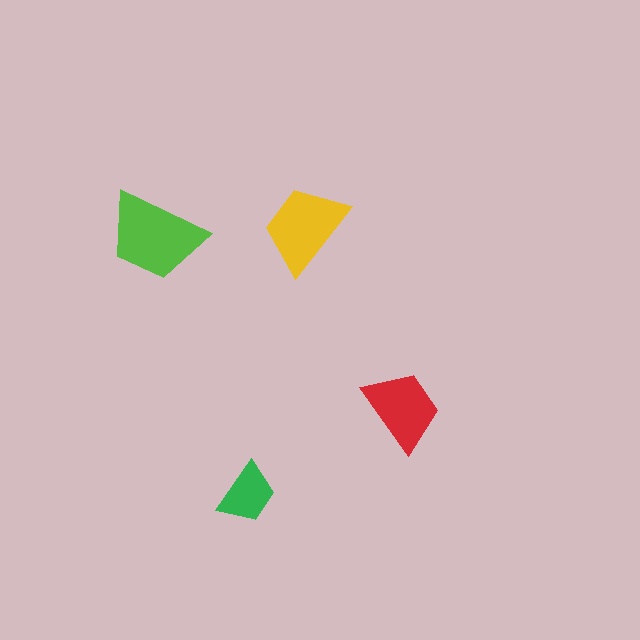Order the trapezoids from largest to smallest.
the lime one, the yellow one, the red one, the green one.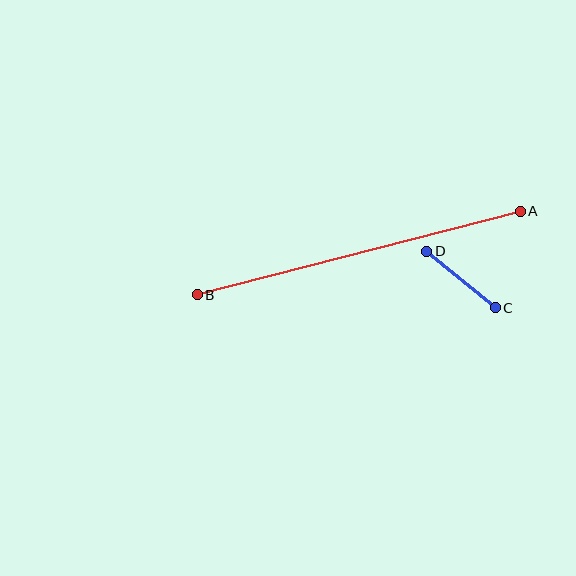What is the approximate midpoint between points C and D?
The midpoint is at approximately (461, 279) pixels.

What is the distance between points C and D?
The distance is approximately 89 pixels.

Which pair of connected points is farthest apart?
Points A and B are farthest apart.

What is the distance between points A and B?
The distance is approximately 333 pixels.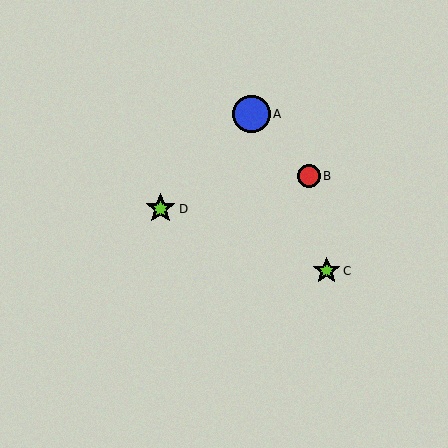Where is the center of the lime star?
The center of the lime star is at (161, 209).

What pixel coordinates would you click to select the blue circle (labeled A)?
Click at (251, 114) to select the blue circle A.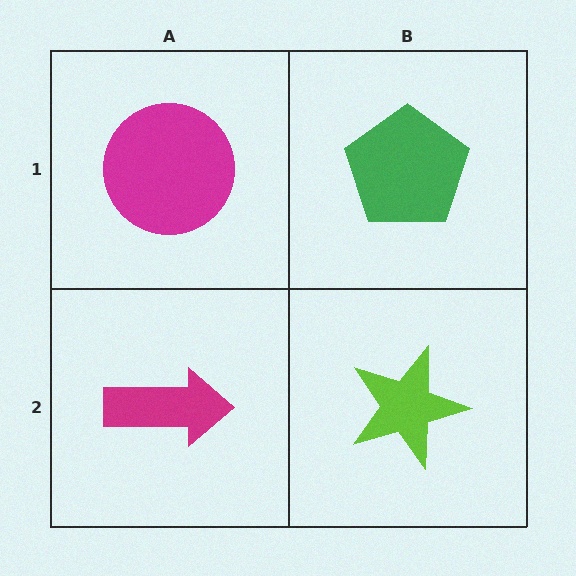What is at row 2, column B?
A lime star.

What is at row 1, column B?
A green pentagon.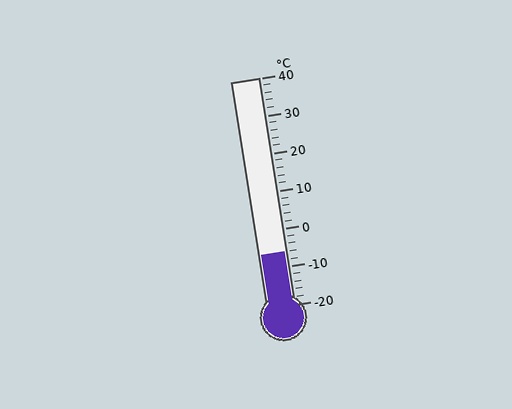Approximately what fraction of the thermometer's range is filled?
The thermometer is filled to approximately 25% of its range.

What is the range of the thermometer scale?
The thermometer scale ranges from -20°C to 40°C.